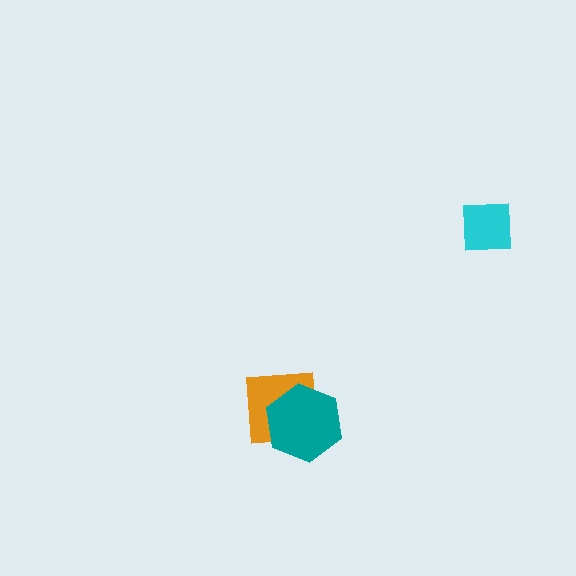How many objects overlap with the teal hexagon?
1 object overlaps with the teal hexagon.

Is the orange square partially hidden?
Yes, it is partially covered by another shape.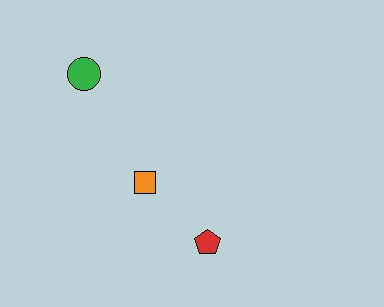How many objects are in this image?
There are 3 objects.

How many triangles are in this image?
There are no triangles.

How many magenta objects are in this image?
There are no magenta objects.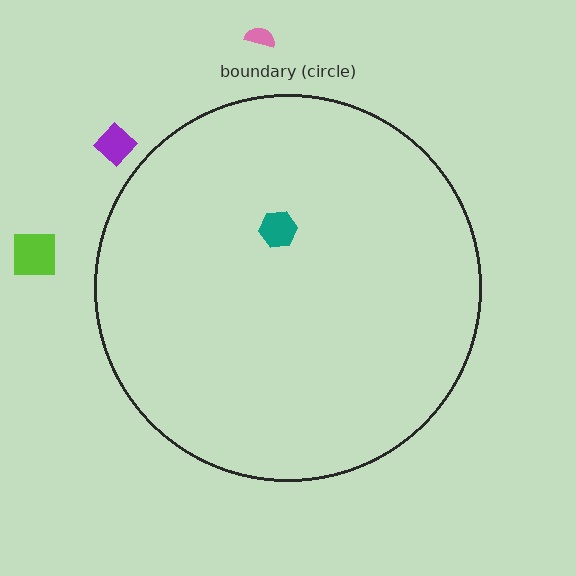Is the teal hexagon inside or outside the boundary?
Inside.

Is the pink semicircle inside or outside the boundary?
Outside.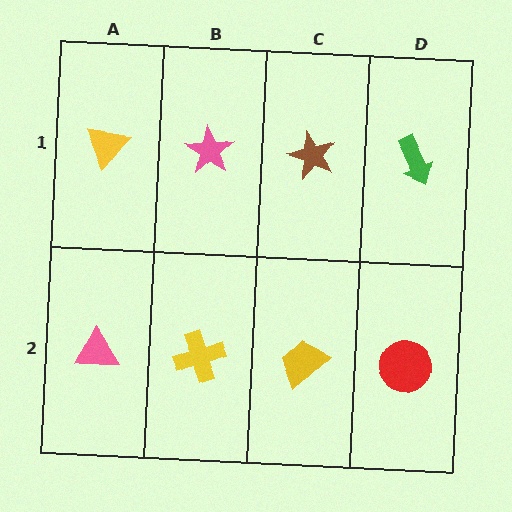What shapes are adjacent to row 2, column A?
A yellow triangle (row 1, column A), a yellow cross (row 2, column B).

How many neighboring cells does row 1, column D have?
2.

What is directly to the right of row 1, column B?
A brown star.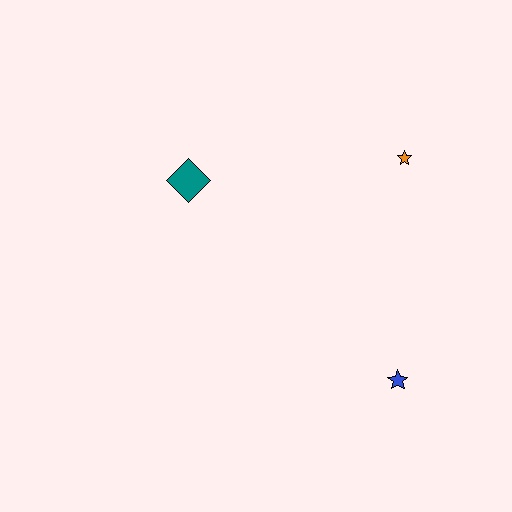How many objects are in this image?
There are 3 objects.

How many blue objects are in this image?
There is 1 blue object.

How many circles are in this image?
There are no circles.